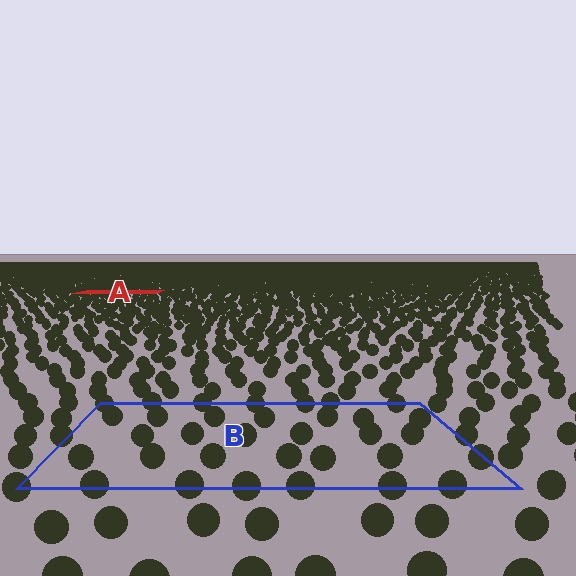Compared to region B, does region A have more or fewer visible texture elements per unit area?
Region A has more texture elements per unit area — they are packed more densely because it is farther away.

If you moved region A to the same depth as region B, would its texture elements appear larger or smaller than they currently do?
They would appear larger. At a closer depth, the same texture elements are projected at a bigger on-screen size.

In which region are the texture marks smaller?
The texture marks are smaller in region A, because it is farther away.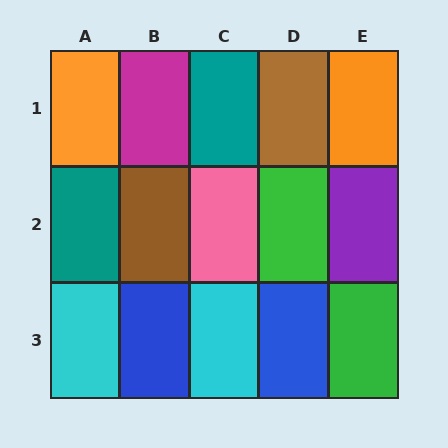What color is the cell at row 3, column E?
Green.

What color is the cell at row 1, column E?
Orange.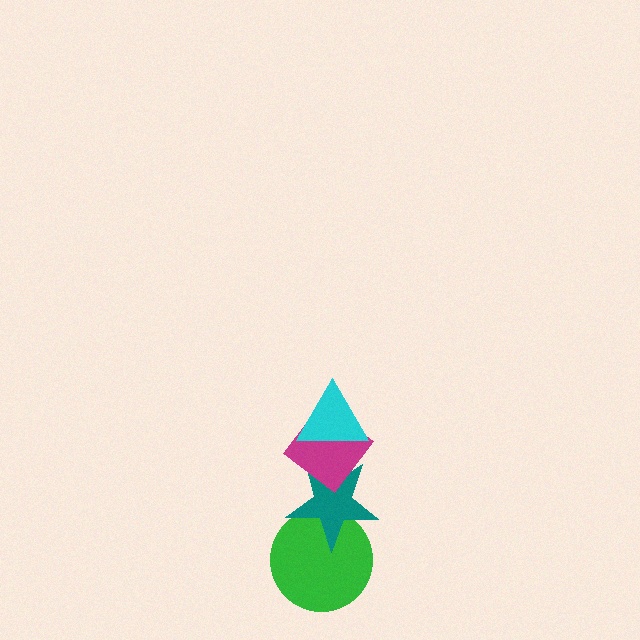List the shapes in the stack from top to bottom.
From top to bottom: the cyan triangle, the magenta diamond, the teal star, the green circle.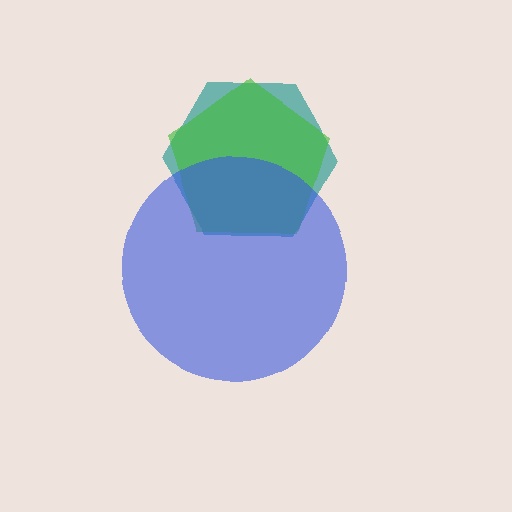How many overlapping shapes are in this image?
There are 3 overlapping shapes in the image.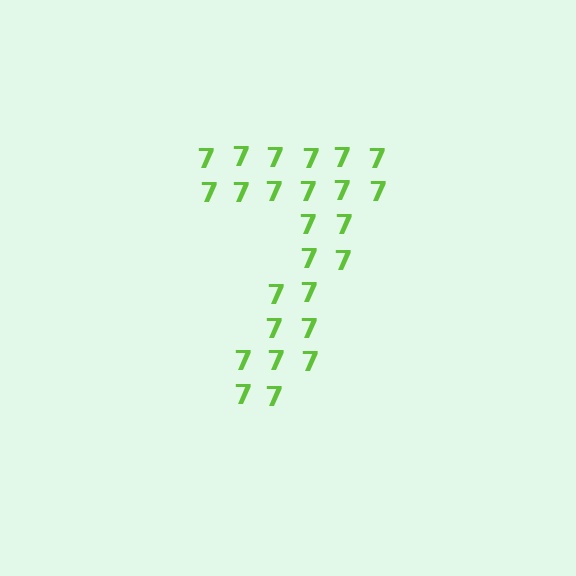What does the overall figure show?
The overall figure shows the digit 7.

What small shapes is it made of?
It is made of small digit 7's.